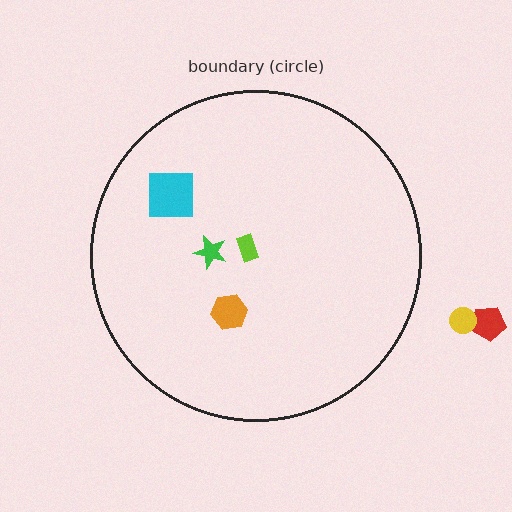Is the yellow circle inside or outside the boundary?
Outside.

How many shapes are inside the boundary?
4 inside, 2 outside.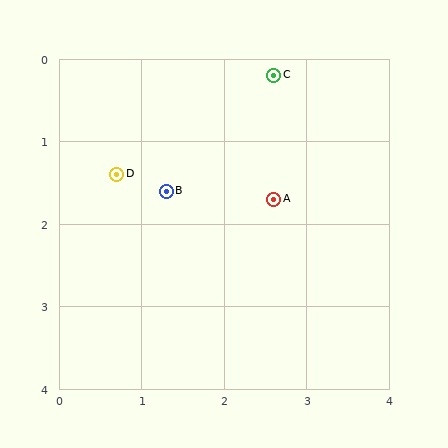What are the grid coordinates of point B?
Point B is at approximately (1.3, 1.6).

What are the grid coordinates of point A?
Point A is at approximately (2.6, 1.7).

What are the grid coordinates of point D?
Point D is at approximately (0.7, 1.4).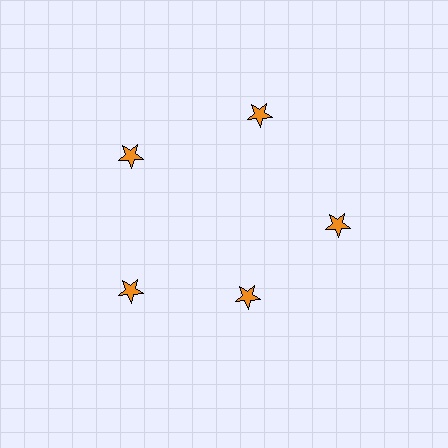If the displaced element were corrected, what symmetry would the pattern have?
It would have 5-fold rotational symmetry — the pattern would map onto itself every 72 degrees.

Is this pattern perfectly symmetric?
No. The 5 orange stars are arranged in a ring, but one element near the 5 o'clock position is pulled inward toward the center, breaking the 5-fold rotational symmetry.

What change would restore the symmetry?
The symmetry would be restored by moving it outward, back onto the ring so that all 5 stars sit at equal angles and equal distance from the center.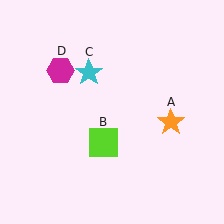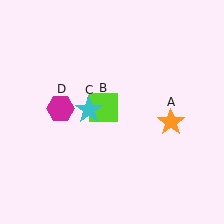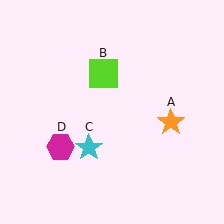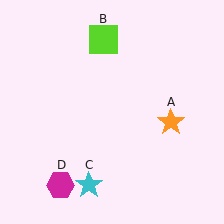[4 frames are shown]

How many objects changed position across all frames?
3 objects changed position: lime square (object B), cyan star (object C), magenta hexagon (object D).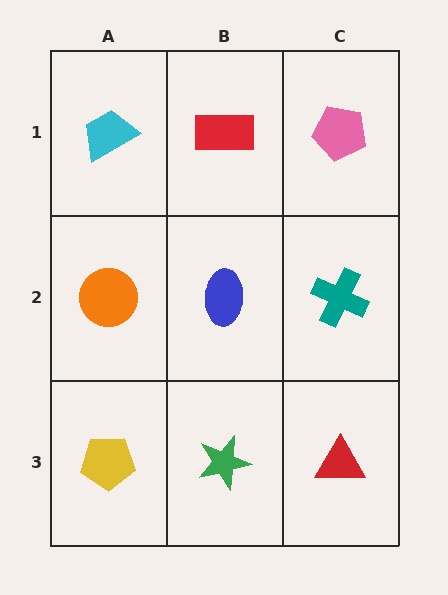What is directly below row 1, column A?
An orange circle.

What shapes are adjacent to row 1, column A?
An orange circle (row 2, column A), a red rectangle (row 1, column B).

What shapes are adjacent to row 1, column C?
A teal cross (row 2, column C), a red rectangle (row 1, column B).